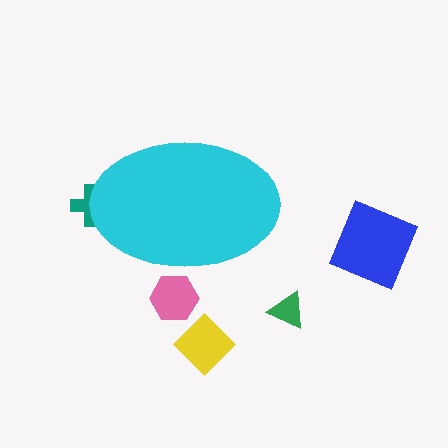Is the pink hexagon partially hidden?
Yes, the pink hexagon is partially hidden behind the cyan ellipse.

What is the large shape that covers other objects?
A cyan ellipse.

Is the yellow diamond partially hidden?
No, the yellow diamond is fully visible.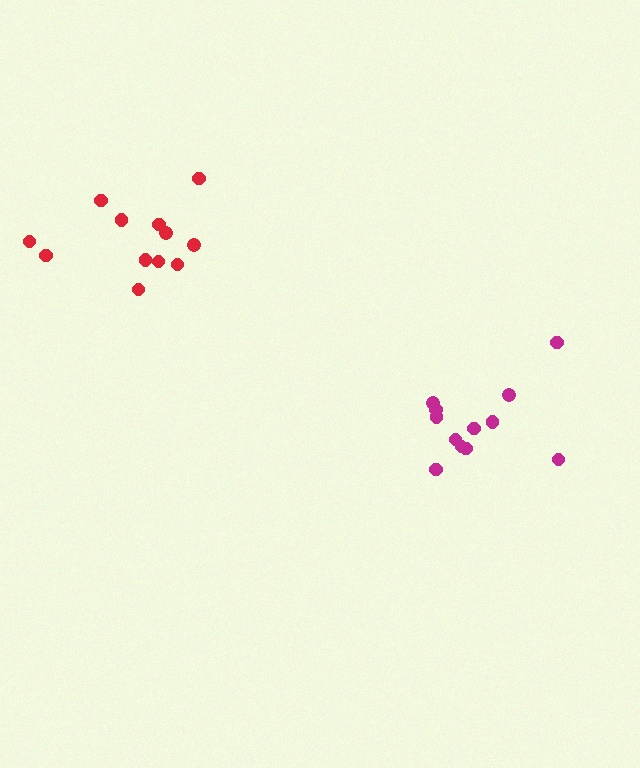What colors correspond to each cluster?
The clusters are colored: red, magenta.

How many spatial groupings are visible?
There are 2 spatial groupings.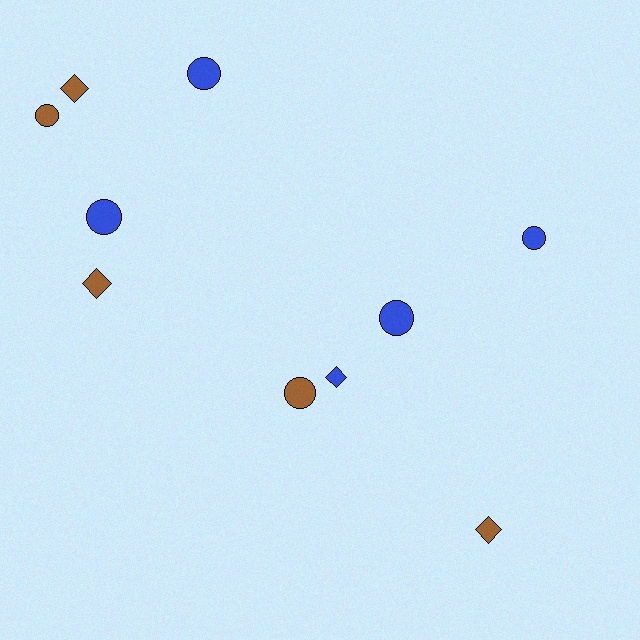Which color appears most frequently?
Brown, with 5 objects.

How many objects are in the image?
There are 10 objects.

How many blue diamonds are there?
There is 1 blue diamond.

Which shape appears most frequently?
Circle, with 6 objects.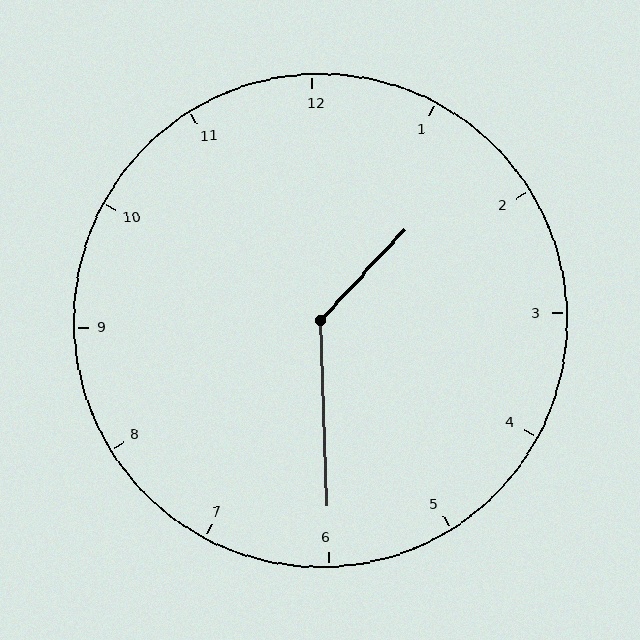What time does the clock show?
1:30.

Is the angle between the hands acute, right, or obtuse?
It is obtuse.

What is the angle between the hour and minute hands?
Approximately 135 degrees.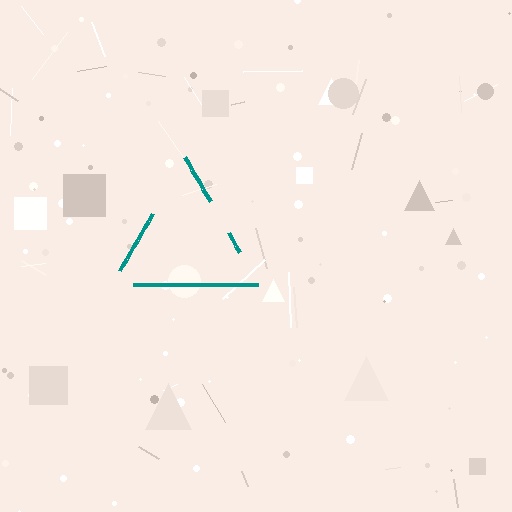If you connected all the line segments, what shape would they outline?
They would outline a triangle.